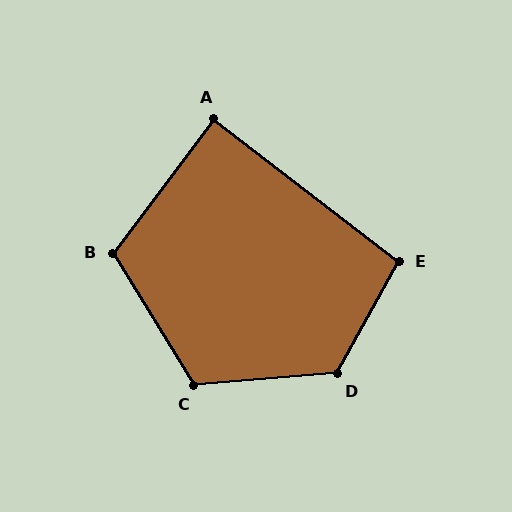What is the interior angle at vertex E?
Approximately 99 degrees (obtuse).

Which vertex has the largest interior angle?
D, at approximately 123 degrees.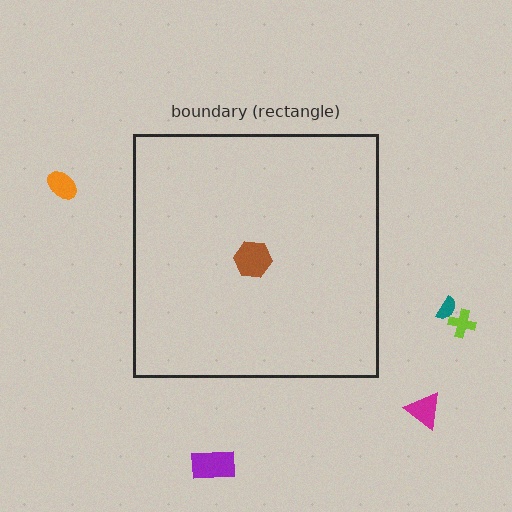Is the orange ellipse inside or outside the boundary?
Outside.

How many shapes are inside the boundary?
1 inside, 5 outside.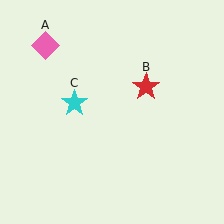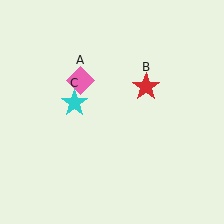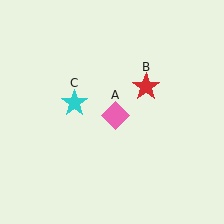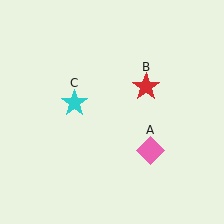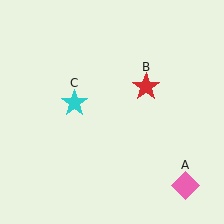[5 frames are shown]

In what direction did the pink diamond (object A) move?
The pink diamond (object A) moved down and to the right.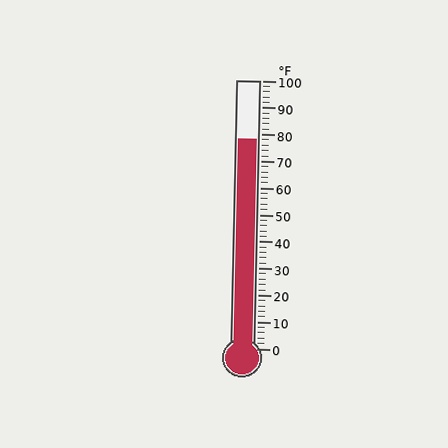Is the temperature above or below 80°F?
The temperature is below 80°F.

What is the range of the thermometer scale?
The thermometer scale ranges from 0°F to 100°F.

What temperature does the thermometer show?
The thermometer shows approximately 78°F.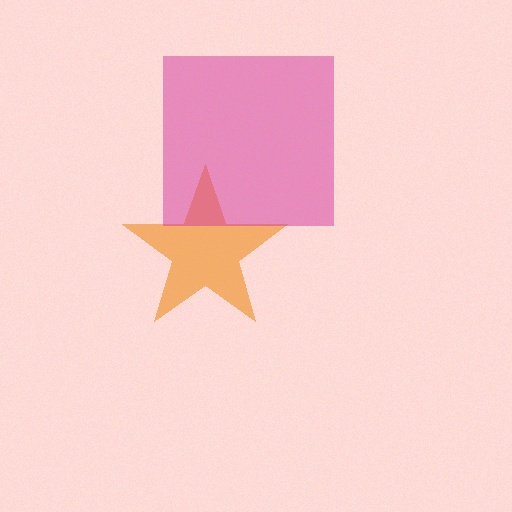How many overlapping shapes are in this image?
There are 2 overlapping shapes in the image.